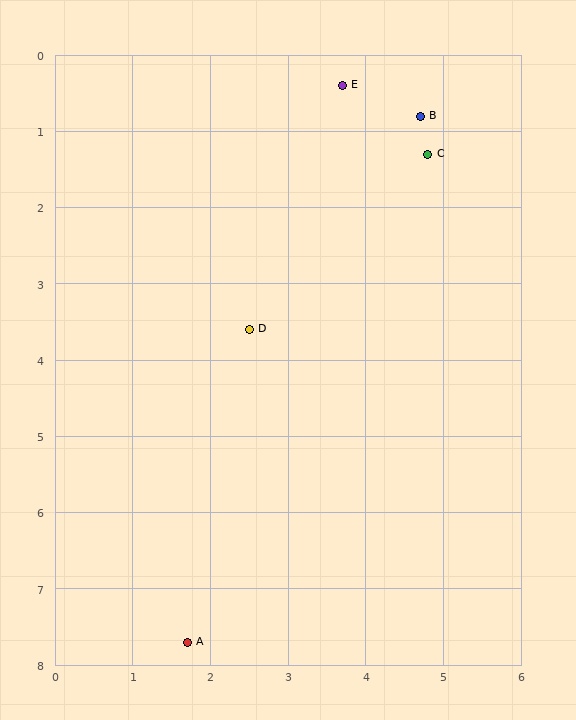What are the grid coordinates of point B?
Point B is at approximately (4.7, 0.8).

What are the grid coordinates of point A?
Point A is at approximately (1.7, 7.7).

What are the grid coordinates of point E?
Point E is at approximately (3.7, 0.4).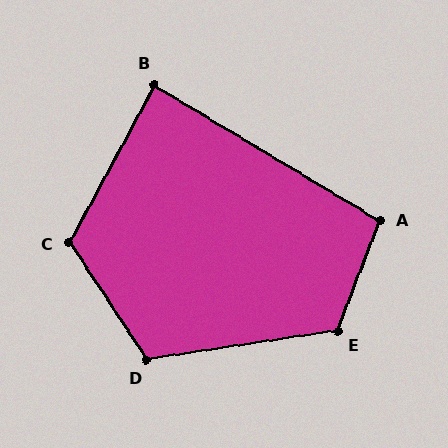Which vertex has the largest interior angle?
E, at approximately 120 degrees.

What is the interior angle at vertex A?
Approximately 100 degrees (obtuse).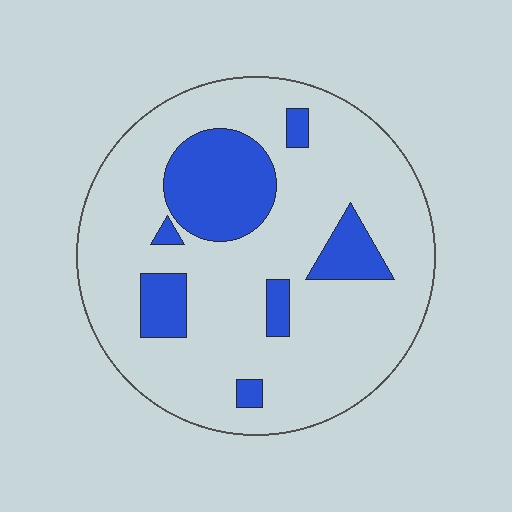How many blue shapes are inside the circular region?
7.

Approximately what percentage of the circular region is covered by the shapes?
Approximately 20%.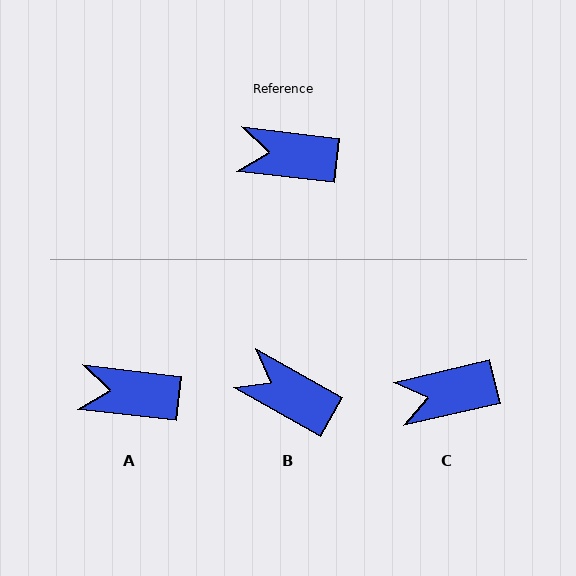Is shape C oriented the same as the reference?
No, it is off by about 20 degrees.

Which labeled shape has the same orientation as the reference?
A.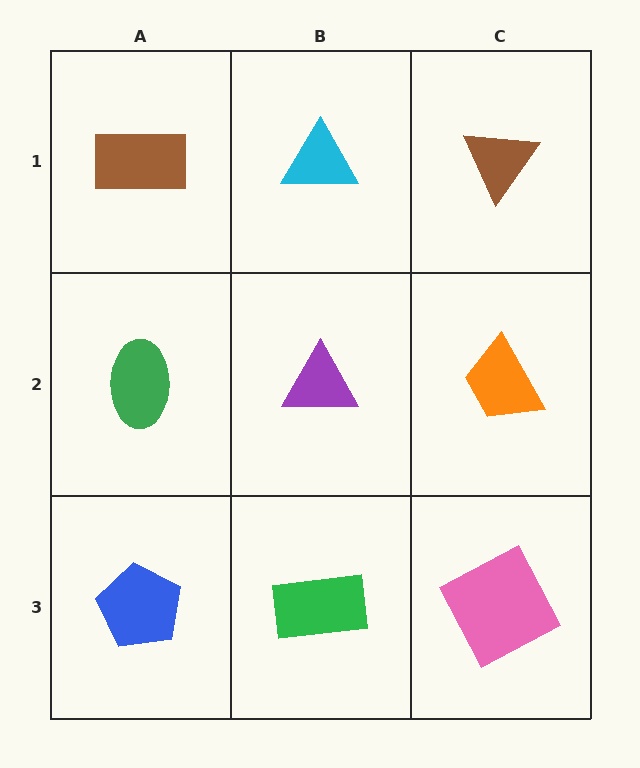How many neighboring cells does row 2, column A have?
3.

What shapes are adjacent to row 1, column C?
An orange trapezoid (row 2, column C), a cyan triangle (row 1, column B).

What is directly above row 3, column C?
An orange trapezoid.